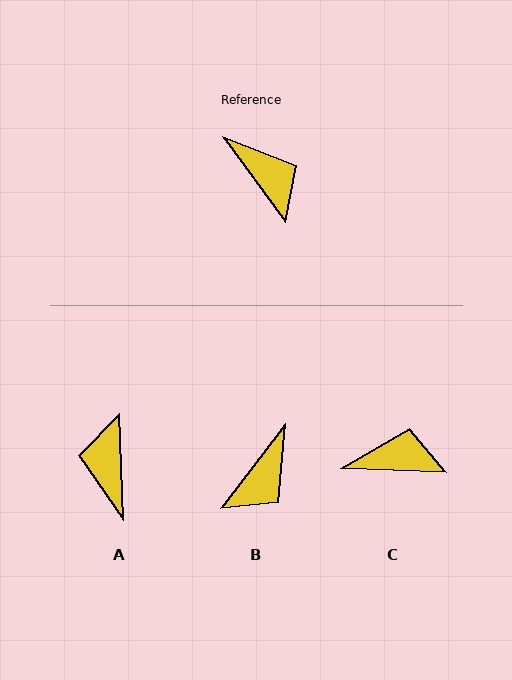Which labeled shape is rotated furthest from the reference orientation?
A, about 146 degrees away.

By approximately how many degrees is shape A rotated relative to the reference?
Approximately 146 degrees counter-clockwise.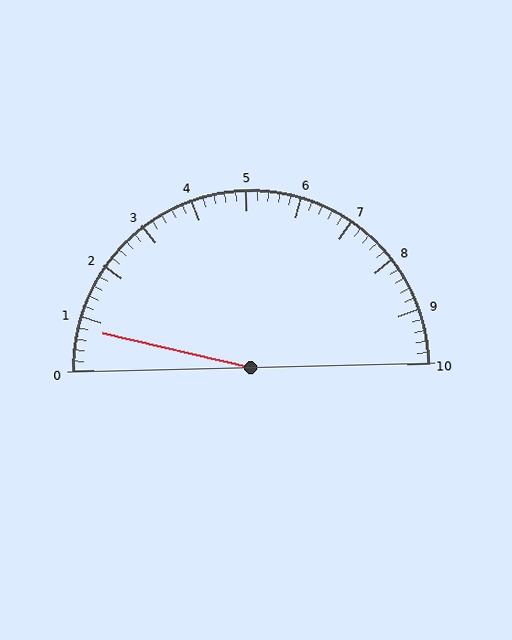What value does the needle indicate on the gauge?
The needle indicates approximately 0.8.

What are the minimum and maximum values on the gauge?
The gauge ranges from 0 to 10.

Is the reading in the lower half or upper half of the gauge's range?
The reading is in the lower half of the range (0 to 10).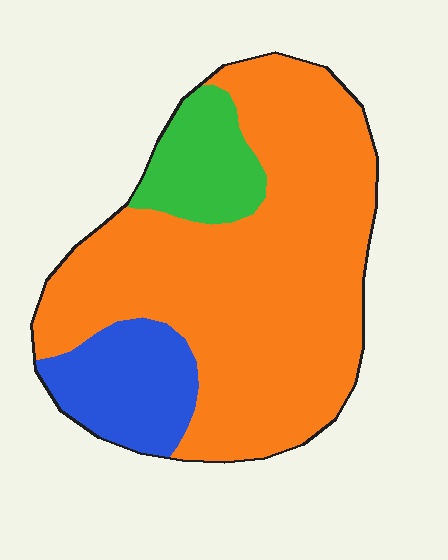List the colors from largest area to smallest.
From largest to smallest: orange, blue, green.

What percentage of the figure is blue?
Blue takes up about one sixth (1/6) of the figure.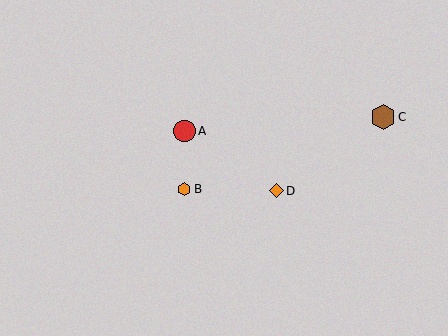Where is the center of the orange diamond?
The center of the orange diamond is at (276, 191).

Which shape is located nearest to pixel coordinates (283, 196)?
The orange diamond (labeled D) at (276, 191) is nearest to that location.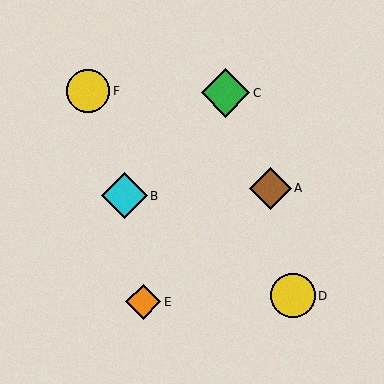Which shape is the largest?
The green diamond (labeled C) is the largest.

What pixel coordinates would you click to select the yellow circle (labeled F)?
Click at (88, 91) to select the yellow circle F.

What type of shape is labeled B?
Shape B is a cyan diamond.